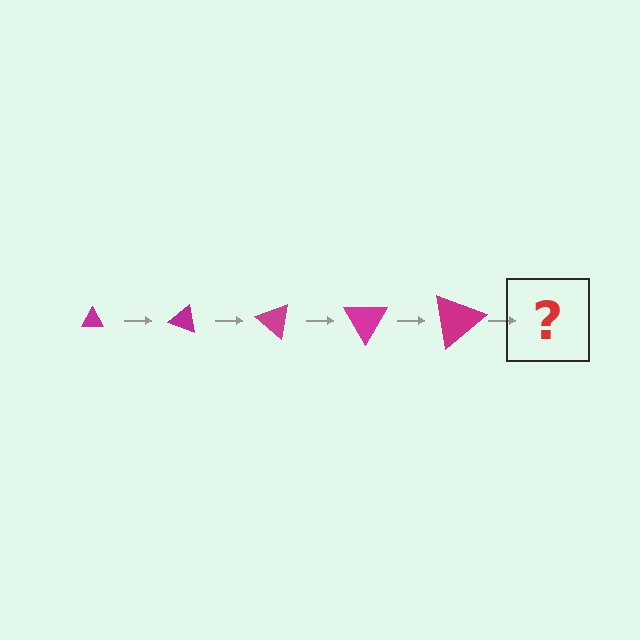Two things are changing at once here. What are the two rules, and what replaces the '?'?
The two rules are that the triangle grows larger each step and it rotates 20 degrees each step. The '?' should be a triangle, larger than the previous one and rotated 100 degrees from the start.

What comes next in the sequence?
The next element should be a triangle, larger than the previous one and rotated 100 degrees from the start.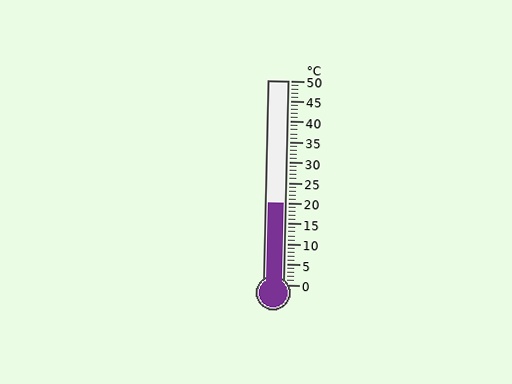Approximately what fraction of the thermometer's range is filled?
The thermometer is filled to approximately 40% of its range.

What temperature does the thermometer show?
The thermometer shows approximately 20°C.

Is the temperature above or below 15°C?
The temperature is above 15°C.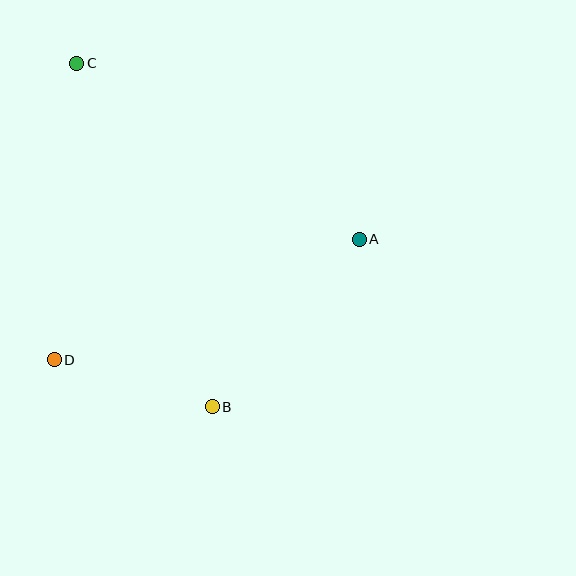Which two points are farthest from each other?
Points B and C are farthest from each other.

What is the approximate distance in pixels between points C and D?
The distance between C and D is approximately 298 pixels.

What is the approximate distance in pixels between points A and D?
The distance between A and D is approximately 328 pixels.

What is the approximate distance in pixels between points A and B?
The distance between A and B is approximately 223 pixels.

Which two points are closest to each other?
Points B and D are closest to each other.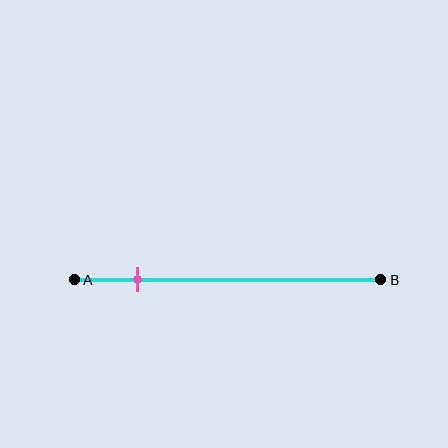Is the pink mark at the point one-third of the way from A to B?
No, the mark is at about 20% from A, not at the 33% one-third point.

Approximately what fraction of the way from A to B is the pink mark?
The pink mark is approximately 20% of the way from A to B.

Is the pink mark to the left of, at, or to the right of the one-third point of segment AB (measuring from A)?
The pink mark is to the left of the one-third point of segment AB.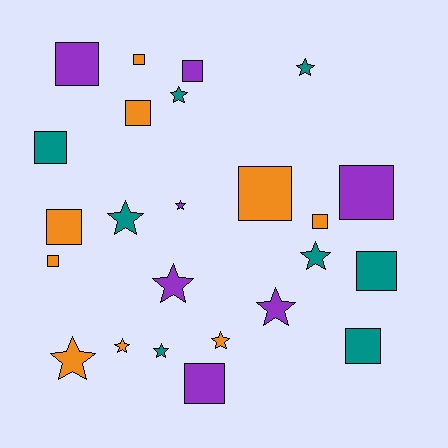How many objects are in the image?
There are 24 objects.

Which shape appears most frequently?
Square, with 13 objects.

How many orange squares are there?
There are 6 orange squares.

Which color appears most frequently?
Orange, with 9 objects.